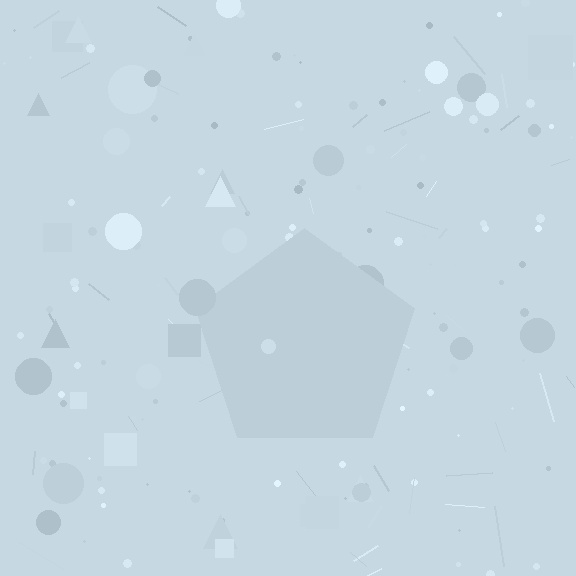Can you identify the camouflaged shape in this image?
The camouflaged shape is a pentagon.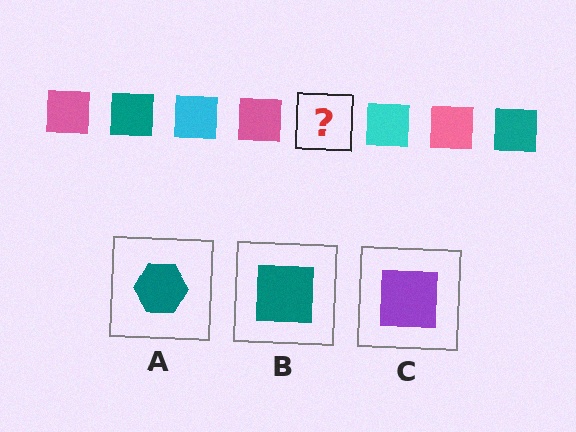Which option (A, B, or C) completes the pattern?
B.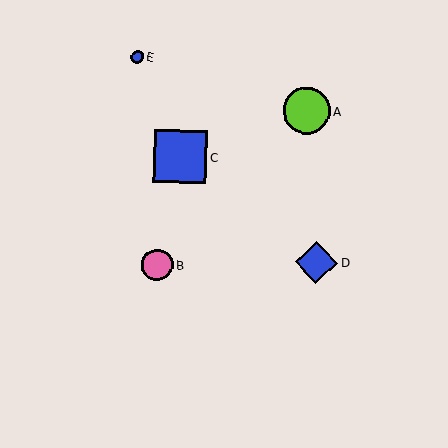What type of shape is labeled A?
Shape A is a lime circle.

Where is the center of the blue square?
The center of the blue square is at (180, 156).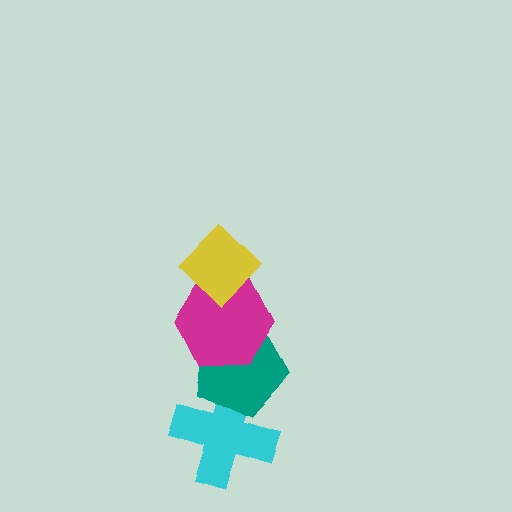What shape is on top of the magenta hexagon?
The yellow diamond is on top of the magenta hexagon.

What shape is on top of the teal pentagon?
The magenta hexagon is on top of the teal pentagon.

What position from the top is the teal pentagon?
The teal pentagon is 3rd from the top.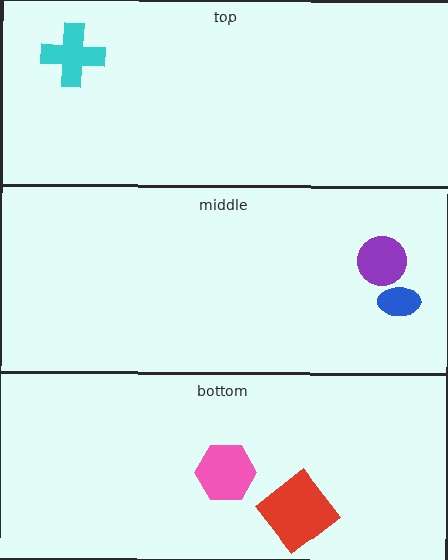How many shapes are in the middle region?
2.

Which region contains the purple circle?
The middle region.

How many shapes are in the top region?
1.